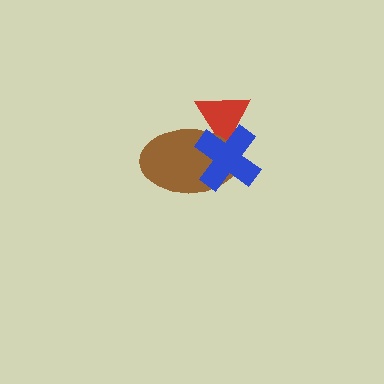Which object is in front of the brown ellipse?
The blue cross is in front of the brown ellipse.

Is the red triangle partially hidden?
Yes, it is partially covered by another shape.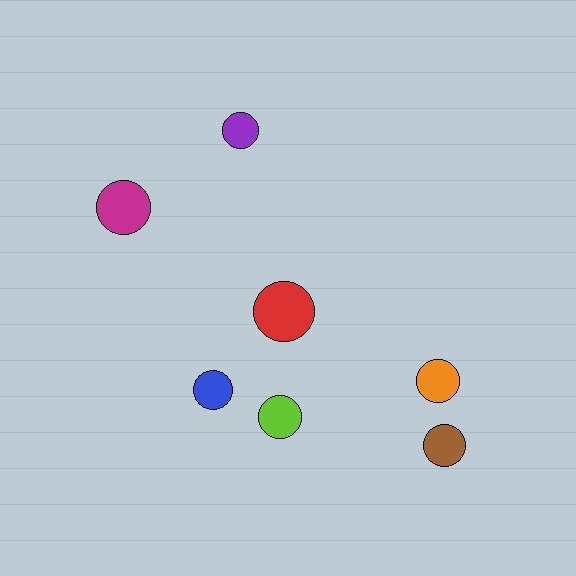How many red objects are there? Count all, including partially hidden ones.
There is 1 red object.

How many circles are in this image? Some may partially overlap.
There are 7 circles.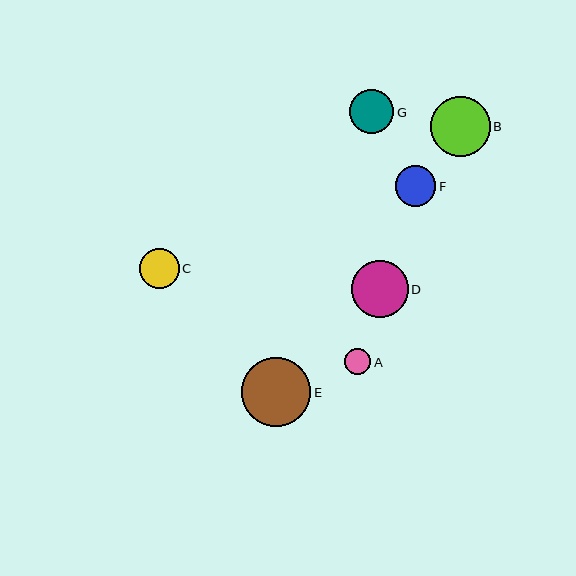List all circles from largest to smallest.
From largest to smallest: E, B, D, G, F, C, A.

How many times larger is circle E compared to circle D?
Circle E is approximately 1.2 times the size of circle D.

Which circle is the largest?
Circle E is the largest with a size of approximately 69 pixels.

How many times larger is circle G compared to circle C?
Circle G is approximately 1.1 times the size of circle C.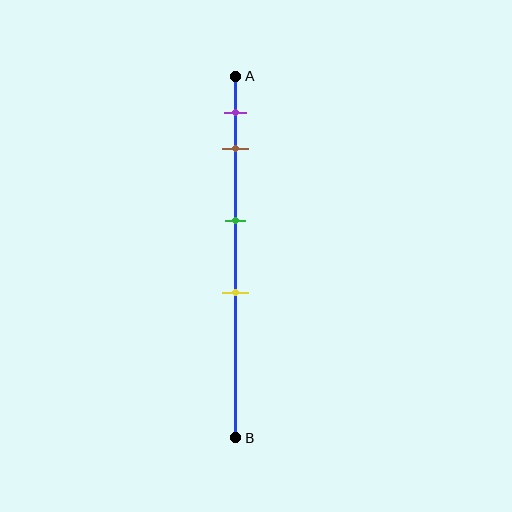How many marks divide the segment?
There are 4 marks dividing the segment.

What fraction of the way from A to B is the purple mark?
The purple mark is approximately 10% (0.1) of the way from A to B.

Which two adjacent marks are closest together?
The purple and brown marks are the closest adjacent pair.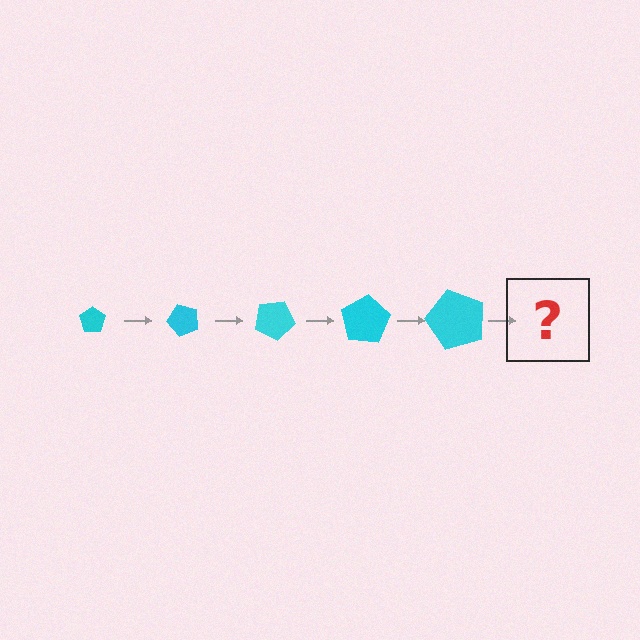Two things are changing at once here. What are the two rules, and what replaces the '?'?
The two rules are that the pentagon grows larger each step and it rotates 50 degrees each step. The '?' should be a pentagon, larger than the previous one and rotated 250 degrees from the start.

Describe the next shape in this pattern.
It should be a pentagon, larger than the previous one and rotated 250 degrees from the start.